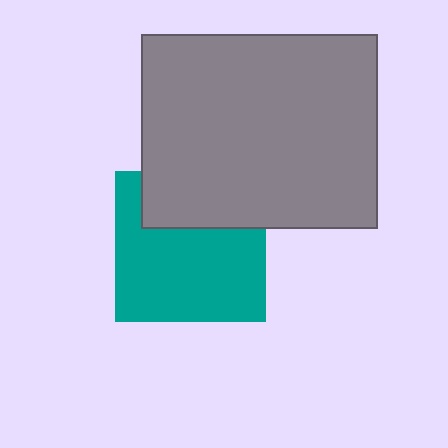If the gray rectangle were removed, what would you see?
You would see the complete teal square.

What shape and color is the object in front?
The object in front is a gray rectangle.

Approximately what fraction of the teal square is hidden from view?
Roughly 32% of the teal square is hidden behind the gray rectangle.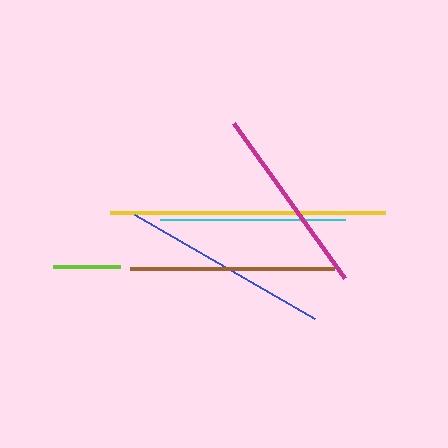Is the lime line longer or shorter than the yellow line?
The yellow line is longer than the lime line.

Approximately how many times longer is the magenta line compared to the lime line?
The magenta line is approximately 2.8 times the length of the lime line.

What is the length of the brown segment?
The brown segment is approximately 204 pixels long.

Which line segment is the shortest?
The lime line is the shortest at approximately 67 pixels.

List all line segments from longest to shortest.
From longest to shortest: yellow, blue, brown, magenta, cyan, lime.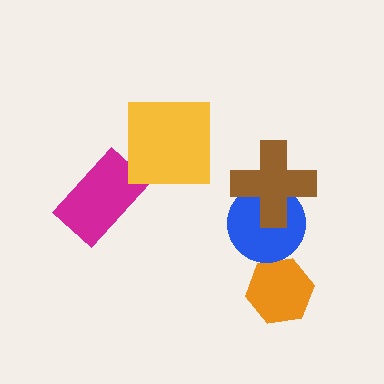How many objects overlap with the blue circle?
1 object overlaps with the blue circle.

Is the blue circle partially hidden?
Yes, it is partially covered by another shape.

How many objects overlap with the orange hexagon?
0 objects overlap with the orange hexagon.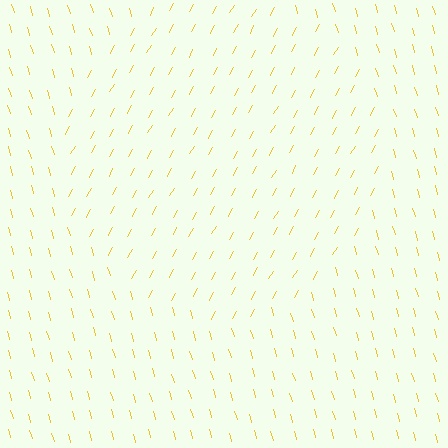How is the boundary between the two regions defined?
The boundary is defined purely by a change in line orientation (approximately 45 degrees difference). All lines are the same color and thickness.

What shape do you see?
I see a circle.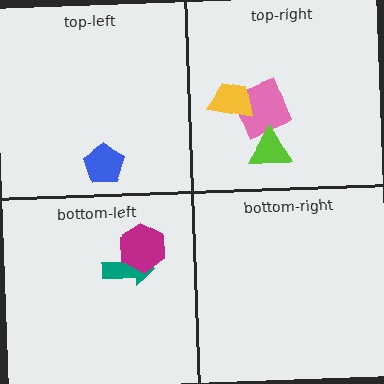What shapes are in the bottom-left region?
The teal arrow, the magenta hexagon.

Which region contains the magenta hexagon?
The bottom-left region.